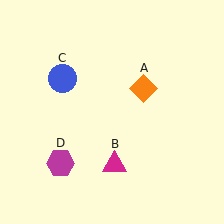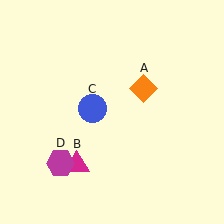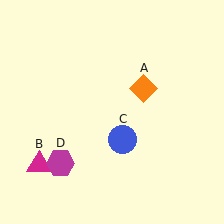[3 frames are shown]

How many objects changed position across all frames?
2 objects changed position: magenta triangle (object B), blue circle (object C).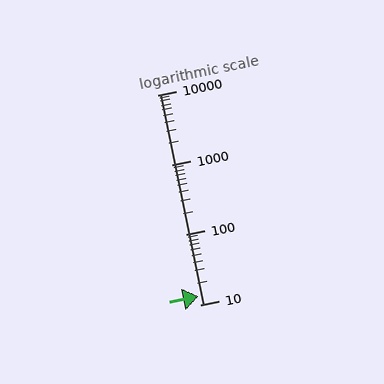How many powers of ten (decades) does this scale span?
The scale spans 3 decades, from 10 to 10000.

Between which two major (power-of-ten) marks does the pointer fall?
The pointer is between 10 and 100.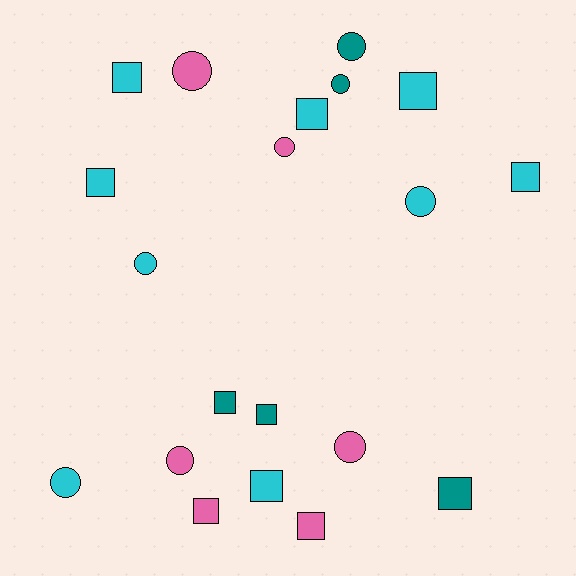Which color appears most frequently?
Cyan, with 9 objects.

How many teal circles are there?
There are 2 teal circles.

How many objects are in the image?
There are 20 objects.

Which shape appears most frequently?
Square, with 11 objects.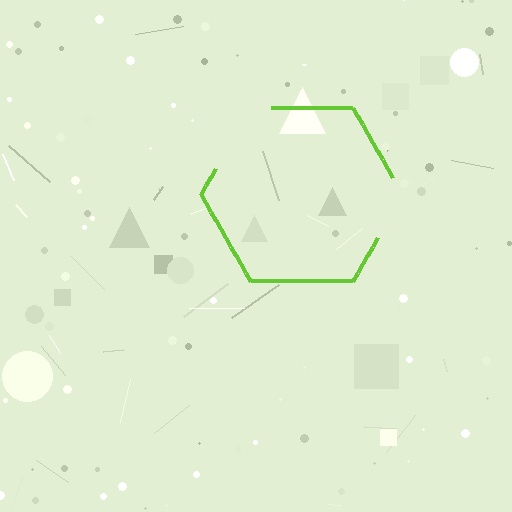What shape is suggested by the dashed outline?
The dashed outline suggests a hexagon.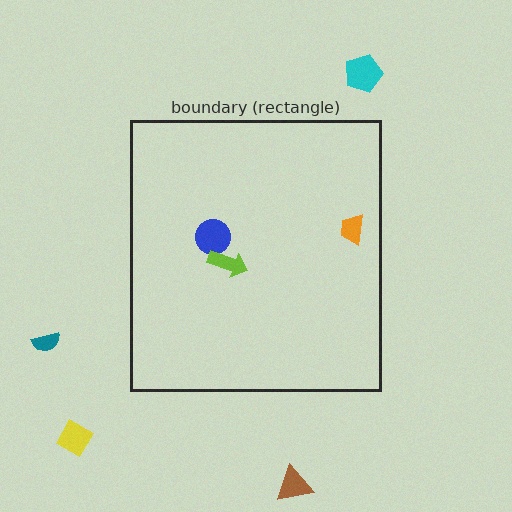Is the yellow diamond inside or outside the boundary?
Outside.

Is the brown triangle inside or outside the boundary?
Outside.